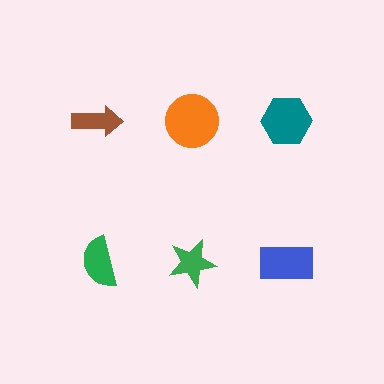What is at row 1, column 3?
A teal hexagon.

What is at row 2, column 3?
A blue rectangle.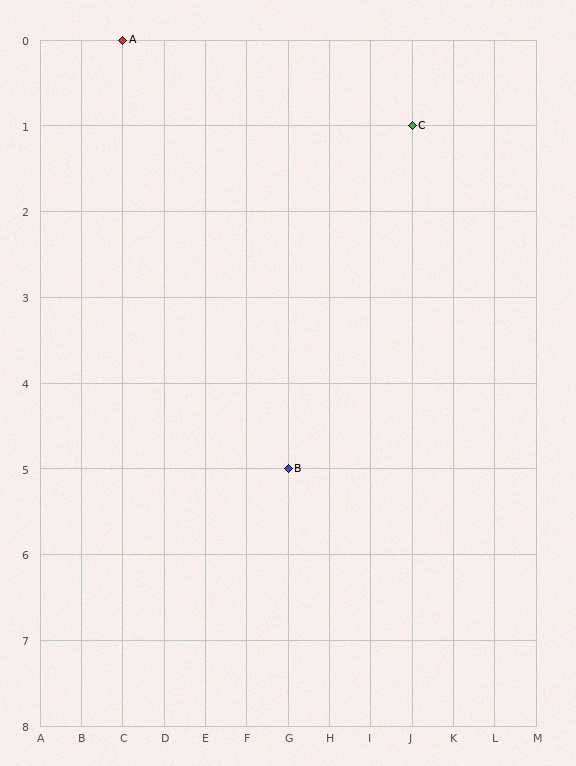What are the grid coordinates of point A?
Point A is at grid coordinates (C, 0).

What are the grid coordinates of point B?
Point B is at grid coordinates (G, 5).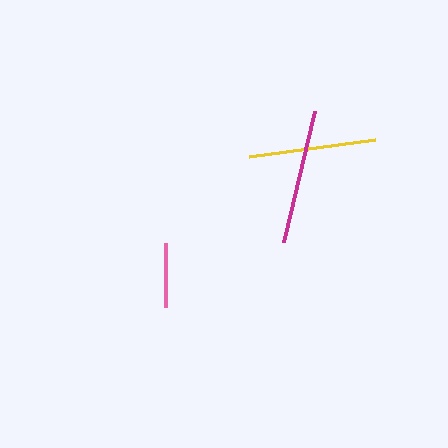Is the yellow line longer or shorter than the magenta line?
The magenta line is longer than the yellow line.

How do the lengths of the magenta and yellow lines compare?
The magenta and yellow lines are approximately the same length.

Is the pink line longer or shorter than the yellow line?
The yellow line is longer than the pink line.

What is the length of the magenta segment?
The magenta segment is approximately 134 pixels long.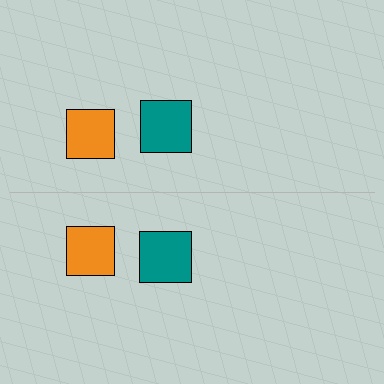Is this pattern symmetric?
Yes, this pattern has bilateral (reflection) symmetry.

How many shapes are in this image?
There are 4 shapes in this image.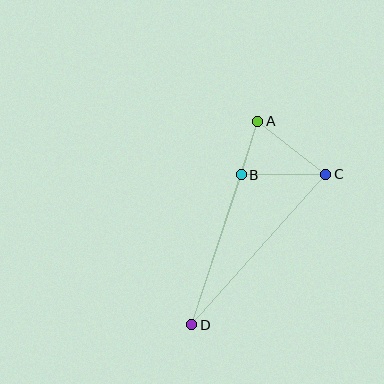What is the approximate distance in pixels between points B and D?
The distance between B and D is approximately 158 pixels.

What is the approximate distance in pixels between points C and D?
The distance between C and D is approximately 202 pixels.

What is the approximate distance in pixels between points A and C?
The distance between A and C is approximately 86 pixels.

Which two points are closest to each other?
Points A and B are closest to each other.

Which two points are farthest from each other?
Points A and D are farthest from each other.